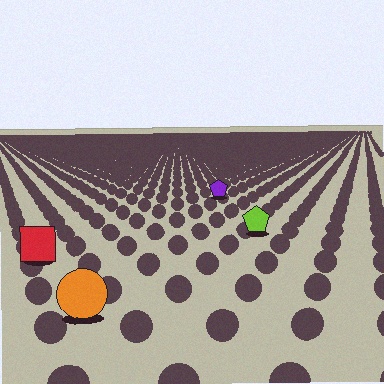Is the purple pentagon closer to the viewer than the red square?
No. The red square is closer — you can tell from the texture gradient: the ground texture is coarser near it.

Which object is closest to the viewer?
The orange circle is closest. The texture marks near it are larger and more spread out.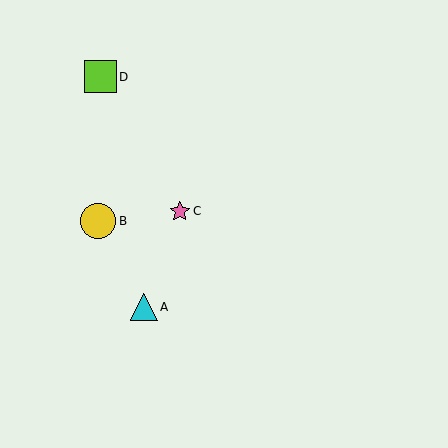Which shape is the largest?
The yellow circle (labeled B) is the largest.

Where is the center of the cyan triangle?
The center of the cyan triangle is at (144, 307).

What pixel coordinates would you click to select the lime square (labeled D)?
Click at (100, 77) to select the lime square D.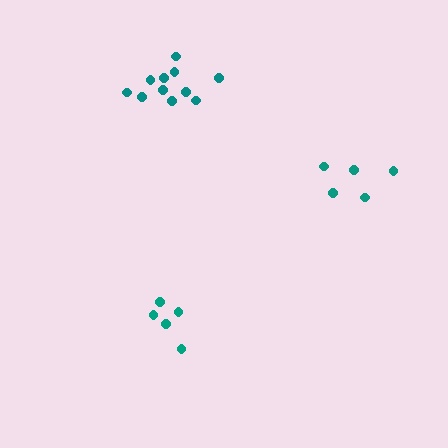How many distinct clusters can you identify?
There are 3 distinct clusters.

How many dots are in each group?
Group 1: 5 dots, Group 2: 5 dots, Group 3: 11 dots (21 total).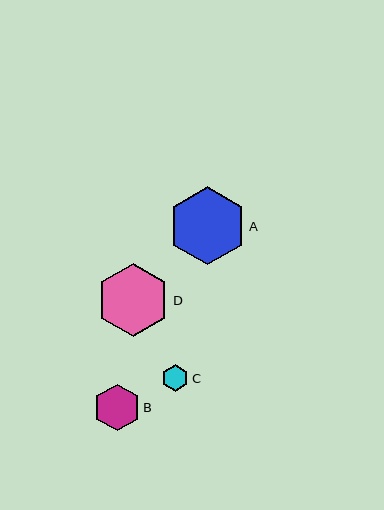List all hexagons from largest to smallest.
From largest to smallest: A, D, B, C.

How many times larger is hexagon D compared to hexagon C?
Hexagon D is approximately 2.7 times the size of hexagon C.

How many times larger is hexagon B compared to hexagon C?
Hexagon B is approximately 1.7 times the size of hexagon C.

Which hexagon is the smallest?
Hexagon C is the smallest with a size of approximately 27 pixels.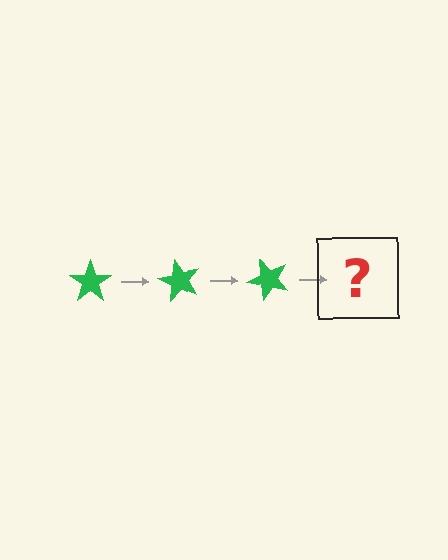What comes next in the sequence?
The next element should be a green star rotated 180 degrees.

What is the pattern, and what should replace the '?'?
The pattern is that the star rotates 60 degrees each step. The '?' should be a green star rotated 180 degrees.